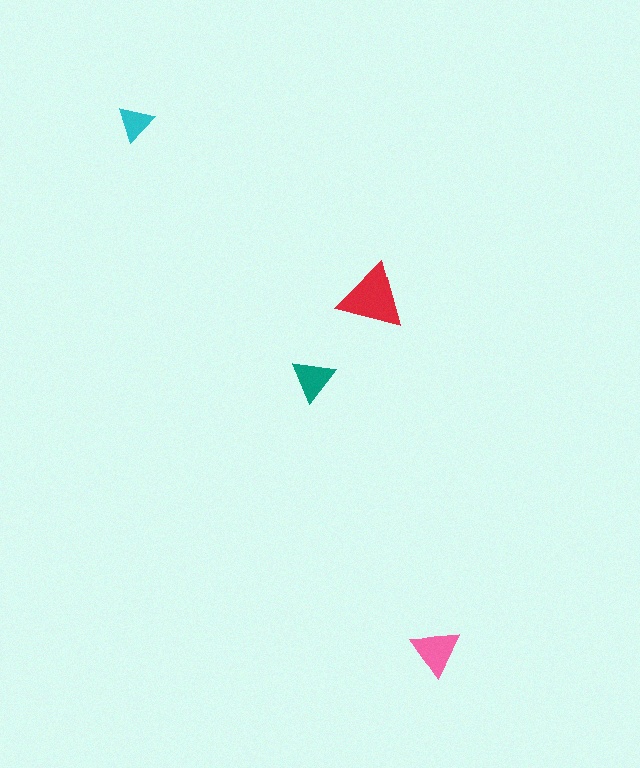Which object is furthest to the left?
The cyan triangle is leftmost.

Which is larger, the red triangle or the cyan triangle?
The red one.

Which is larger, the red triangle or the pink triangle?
The red one.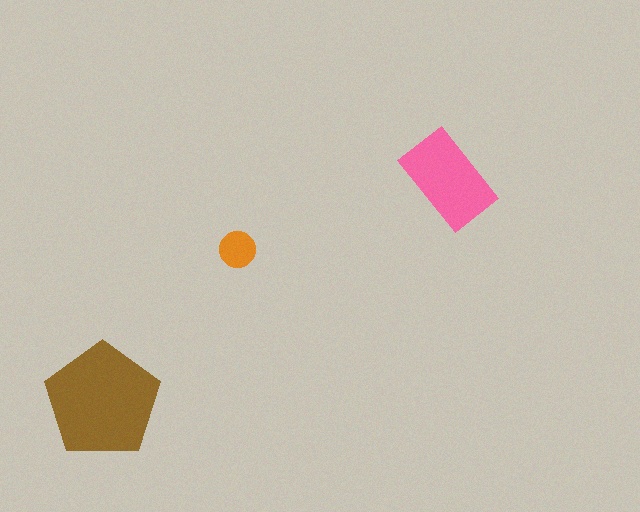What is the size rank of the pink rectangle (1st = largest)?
2nd.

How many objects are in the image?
There are 3 objects in the image.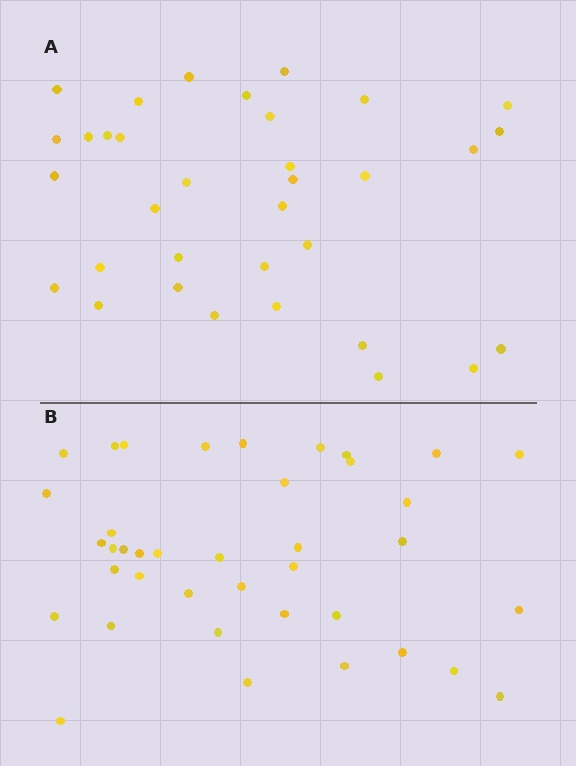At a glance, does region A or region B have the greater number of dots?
Region B (the bottom region) has more dots.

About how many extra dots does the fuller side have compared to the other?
Region B has about 5 more dots than region A.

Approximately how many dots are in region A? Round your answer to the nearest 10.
About 30 dots. (The exact count is 34, which rounds to 30.)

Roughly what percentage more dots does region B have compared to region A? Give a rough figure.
About 15% more.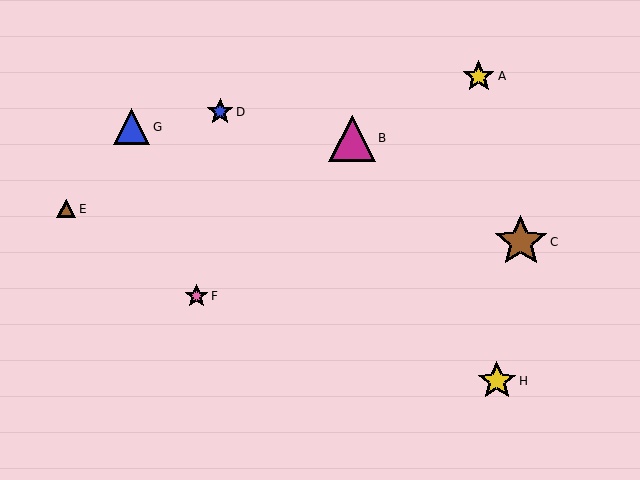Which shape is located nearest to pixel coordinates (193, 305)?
The pink star (labeled F) at (197, 296) is nearest to that location.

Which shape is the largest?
The brown star (labeled C) is the largest.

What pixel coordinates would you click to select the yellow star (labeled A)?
Click at (479, 77) to select the yellow star A.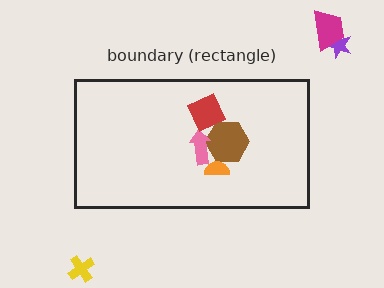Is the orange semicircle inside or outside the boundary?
Inside.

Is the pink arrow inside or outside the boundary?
Inside.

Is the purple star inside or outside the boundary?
Outside.